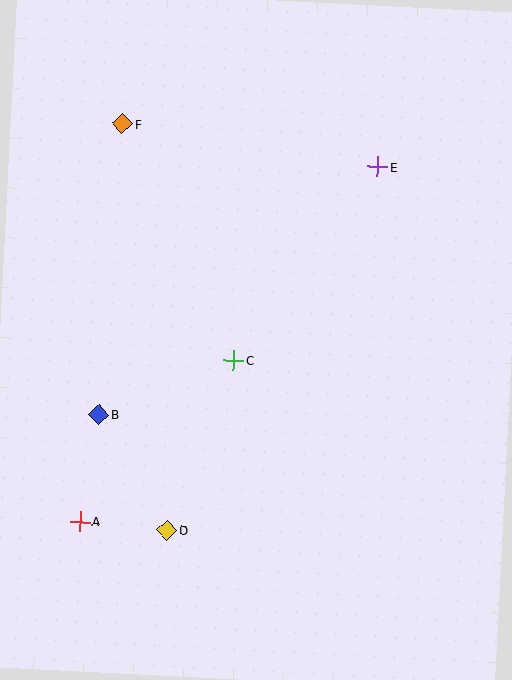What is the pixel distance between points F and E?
The distance between F and E is 259 pixels.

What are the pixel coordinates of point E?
Point E is at (378, 167).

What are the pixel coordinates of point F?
Point F is at (122, 124).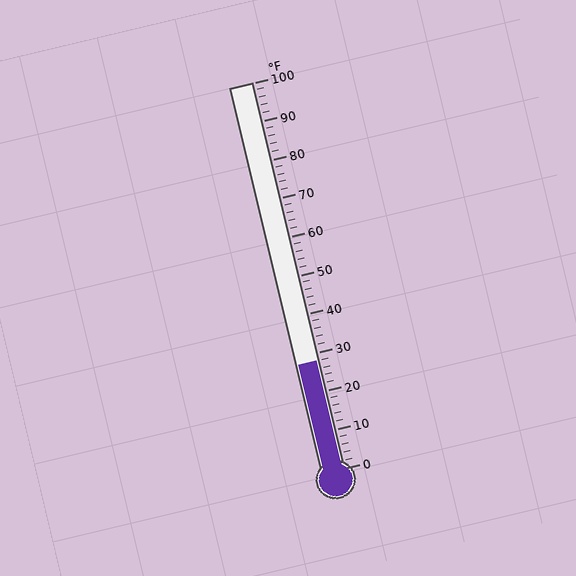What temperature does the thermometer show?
The thermometer shows approximately 28°F.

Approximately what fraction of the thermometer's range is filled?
The thermometer is filled to approximately 30% of its range.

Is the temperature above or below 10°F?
The temperature is above 10°F.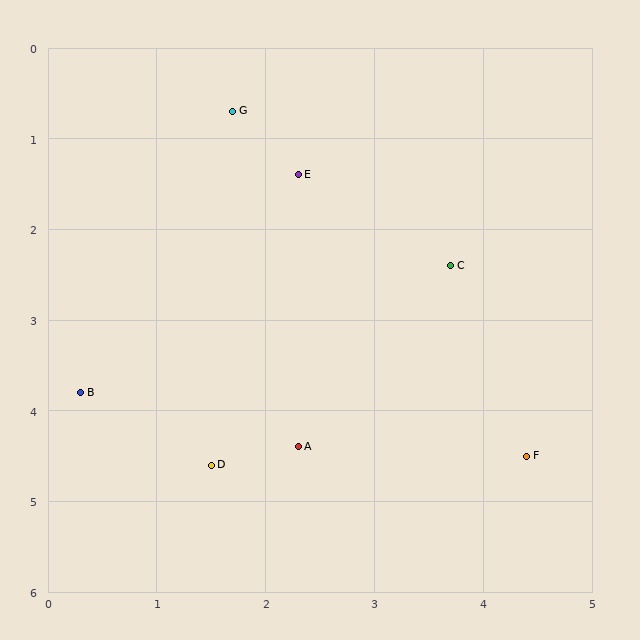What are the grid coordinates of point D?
Point D is at approximately (1.5, 4.6).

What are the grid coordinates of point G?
Point G is at approximately (1.7, 0.7).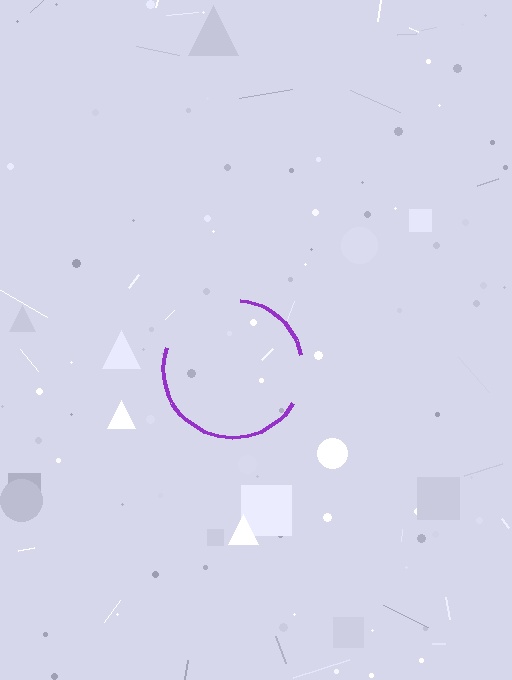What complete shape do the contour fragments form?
The contour fragments form a circle.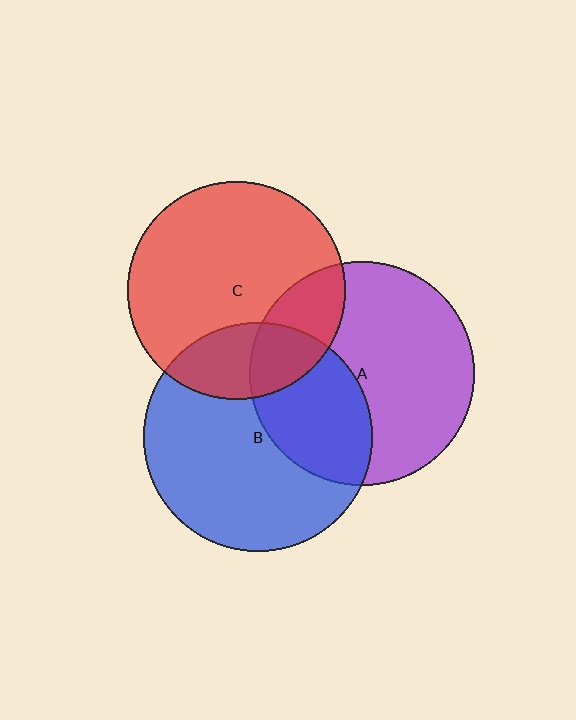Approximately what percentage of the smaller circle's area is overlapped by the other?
Approximately 35%.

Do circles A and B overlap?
Yes.